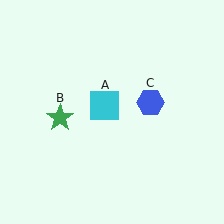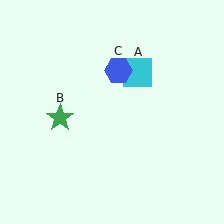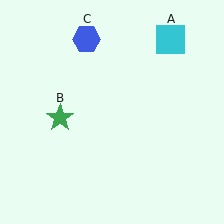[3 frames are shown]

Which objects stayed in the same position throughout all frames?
Green star (object B) remained stationary.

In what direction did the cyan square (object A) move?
The cyan square (object A) moved up and to the right.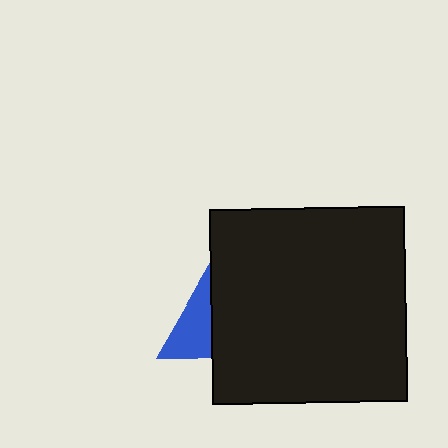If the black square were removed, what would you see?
You would see the complete blue triangle.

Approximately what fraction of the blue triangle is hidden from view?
Roughly 53% of the blue triangle is hidden behind the black square.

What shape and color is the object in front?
The object in front is a black square.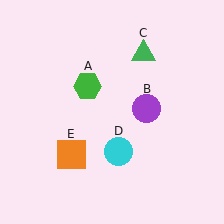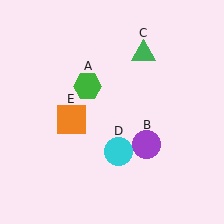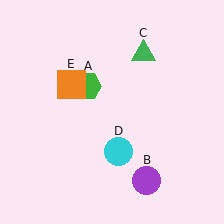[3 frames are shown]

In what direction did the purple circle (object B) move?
The purple circle (object B) moved down.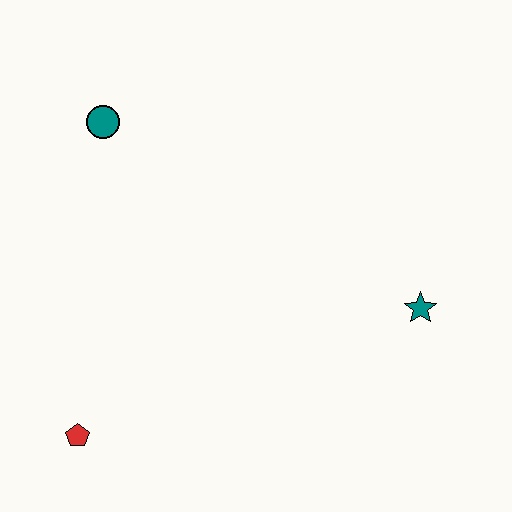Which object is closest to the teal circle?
The red pentagon is closest to the teal circle.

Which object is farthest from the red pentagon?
The teal star is farthest from the red pentagon.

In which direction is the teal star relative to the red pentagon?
The teal star is to the right of the red pentagon.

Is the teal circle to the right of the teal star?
No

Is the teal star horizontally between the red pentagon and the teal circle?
No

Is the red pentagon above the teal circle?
No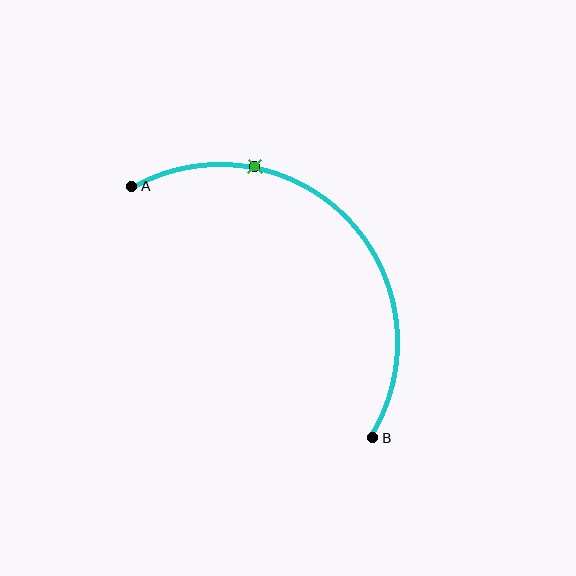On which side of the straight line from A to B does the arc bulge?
The arc bulges above and to the right of the straight line connecting A and B.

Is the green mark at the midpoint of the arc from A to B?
No. The green mark lies on the arc but is closer to endpoint A. The arc midpoint would be at the point on the curve equidistant along the arc from both A and B.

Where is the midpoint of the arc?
The arc midpoint is the point on the curve farthest from the straight line joining A and B. It sits above and to the right of that line.